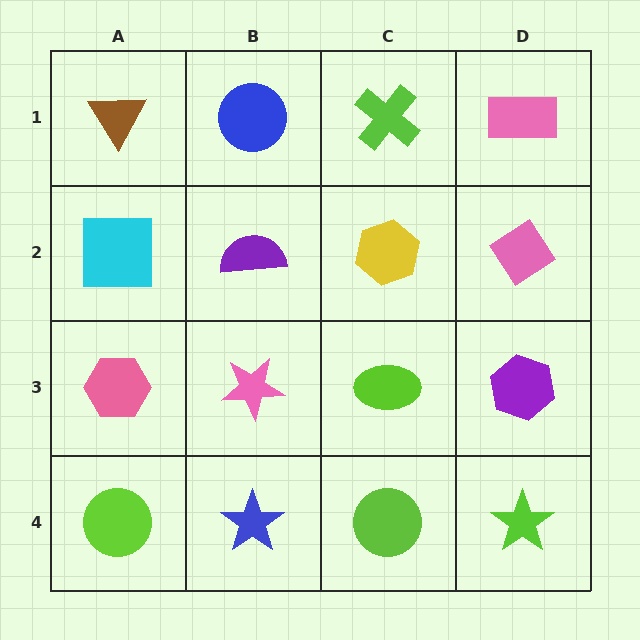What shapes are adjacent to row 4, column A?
A pink hexagon (row 3, column A), a blue star (row 4, column B).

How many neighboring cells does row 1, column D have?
2.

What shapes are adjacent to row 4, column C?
A lime ellipse (row 3, column C), a blue star (row 4, column B), a lime star (row 4, column D).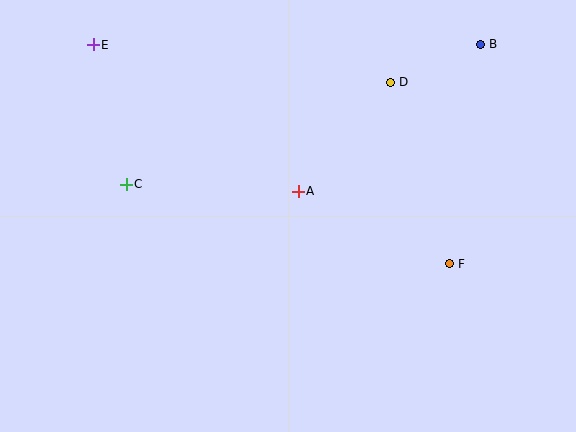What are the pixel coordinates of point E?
Point E is at (93, 45).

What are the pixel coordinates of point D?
Point D is at (391, 82).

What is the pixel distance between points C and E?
The distance between C and E is 143 pixels.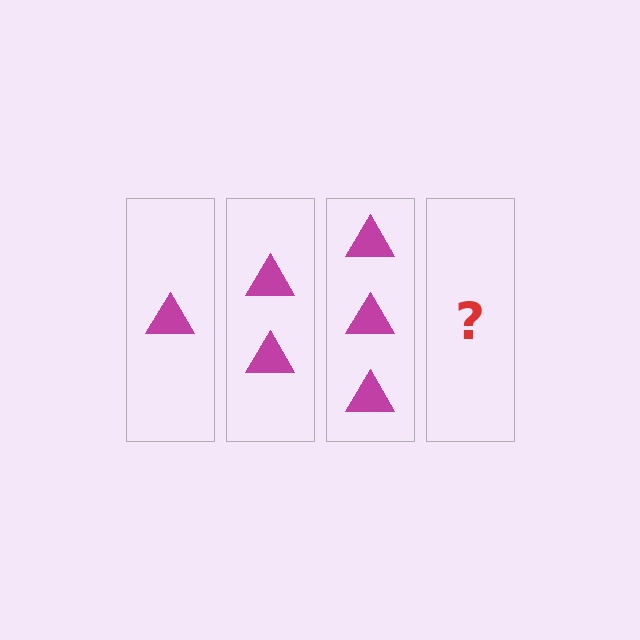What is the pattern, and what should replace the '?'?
The pattern is that each step adds one more triangle. The '?' should be 4 triangles.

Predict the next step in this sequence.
The next step is 4 triangles.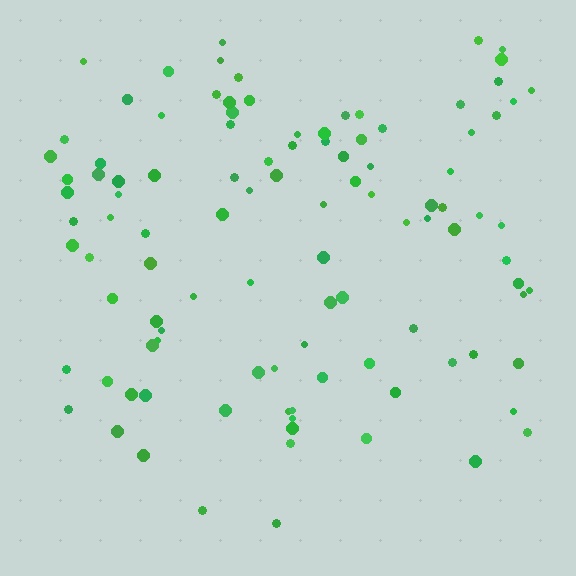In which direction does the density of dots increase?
From bottom to top, with the top side densest.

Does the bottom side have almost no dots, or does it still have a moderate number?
Still a moderate number, just noticeably fewer than the top.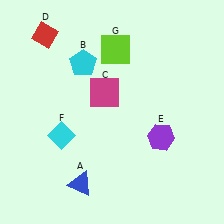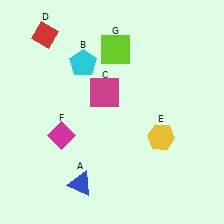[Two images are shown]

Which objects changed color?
E changed from purple to yellow. F changed from cyan to magenta.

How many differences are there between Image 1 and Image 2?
There are 2 differences between the two images.